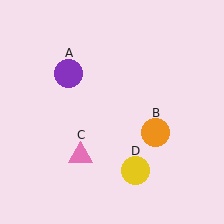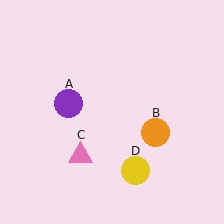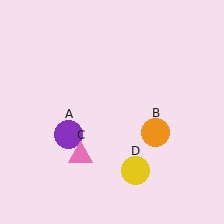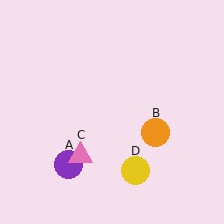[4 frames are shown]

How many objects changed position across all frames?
1 object changed position: purple circle (object A).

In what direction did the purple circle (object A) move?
The purple circle (object A) moved down.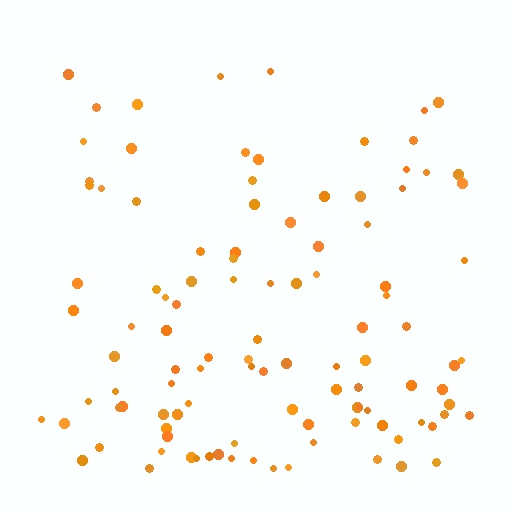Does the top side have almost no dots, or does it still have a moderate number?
Still a moderate number, just noticeably fewer than the bottom.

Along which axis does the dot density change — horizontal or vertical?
Vertical.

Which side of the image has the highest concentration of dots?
The bottom.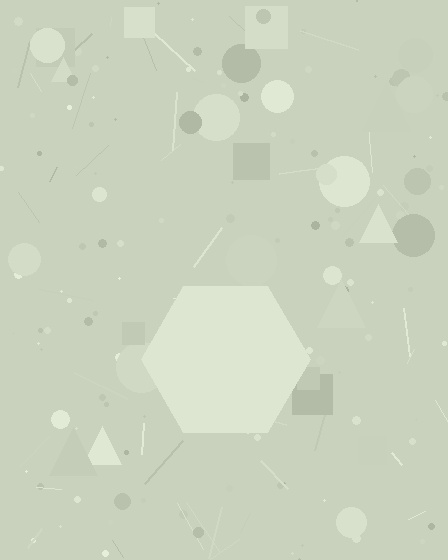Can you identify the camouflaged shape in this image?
The camouflaged shape is a hexagon.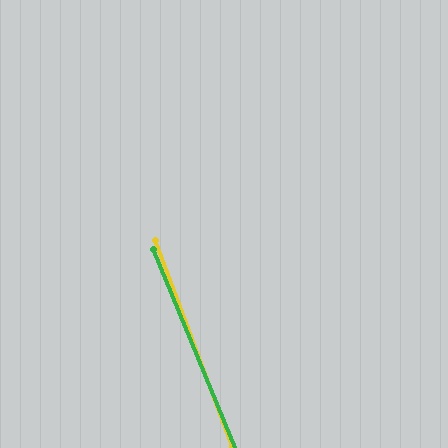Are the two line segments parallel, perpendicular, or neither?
Parallel — their directions differ by only 2.0°.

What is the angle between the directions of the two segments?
Approximately 2 degrees.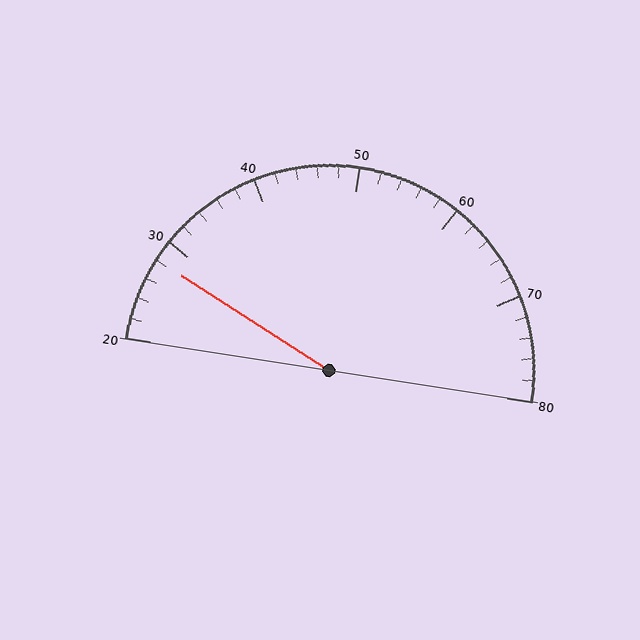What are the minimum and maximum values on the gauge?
The gauge ranges from 20 to 80.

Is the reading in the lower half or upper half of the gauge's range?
The reading is in the lower half of the range (20 to 80).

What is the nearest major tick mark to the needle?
The nearest major tick mark is 30.